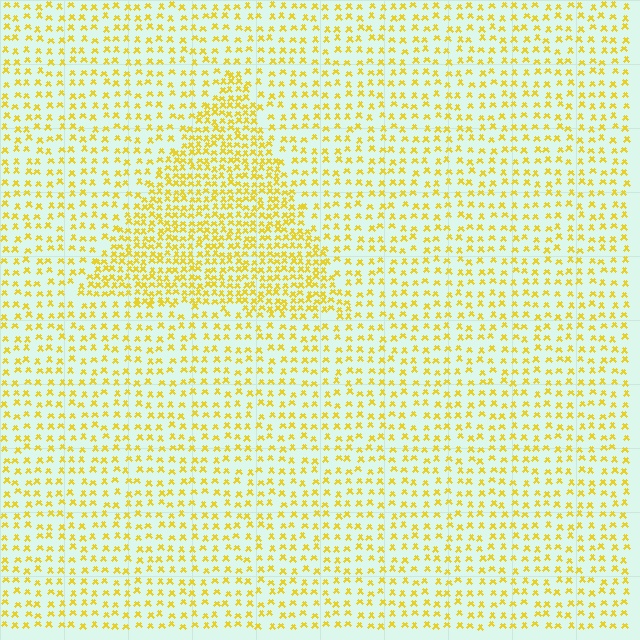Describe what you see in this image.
The image contains small yellow elements arranged at two different densities. A triangle-shaped region is visible where the elements are more densely packed than the surrounding area.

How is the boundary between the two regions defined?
The boundary is defined by a change in element density (approximately 2.0x ratio). All elements are the same color, size, and shape.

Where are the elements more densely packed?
The elements are more densely packed inside the triangle boundary.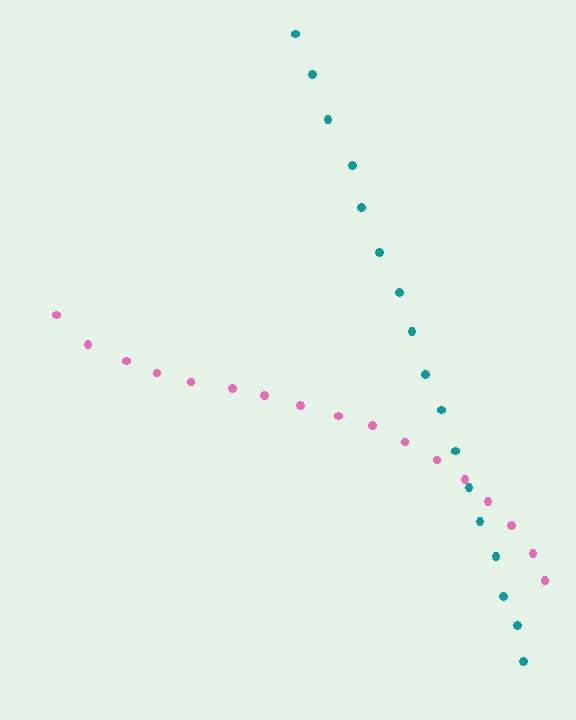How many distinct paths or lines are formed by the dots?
There are 2 distinct paths.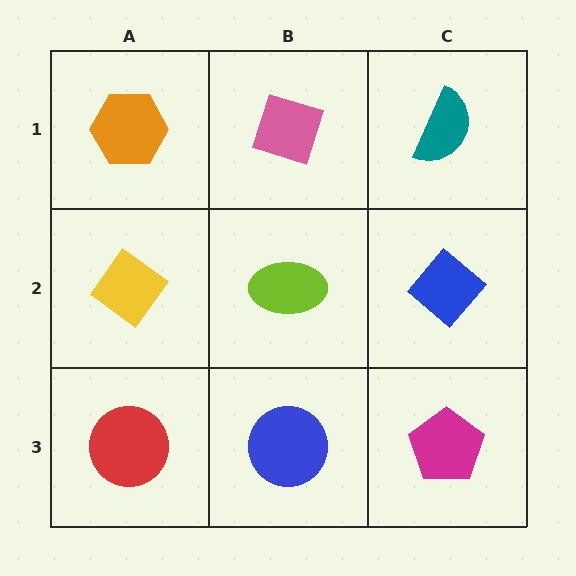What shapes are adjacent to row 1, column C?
A blue diamond (row 2, column C), a pink diamond (row 1, column B).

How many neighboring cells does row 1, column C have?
2.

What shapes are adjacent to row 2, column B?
A pink diamond (row 1, column B), a blue circle (row 3, column B), a yellow diamond (row 2, column A), a blue diamond (row 2, column C).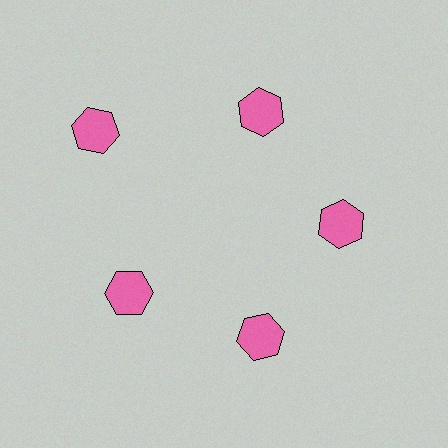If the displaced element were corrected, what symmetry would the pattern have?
It would have 5-fold rotational symmetry — the pattern would map onto itself every 72 degrees.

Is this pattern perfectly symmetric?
No. The 5 pink hexagons are arranged in a ring, but one element near the 10 o'clock position is pushed outward from the center, breaking the 5-fold rotational symmetry.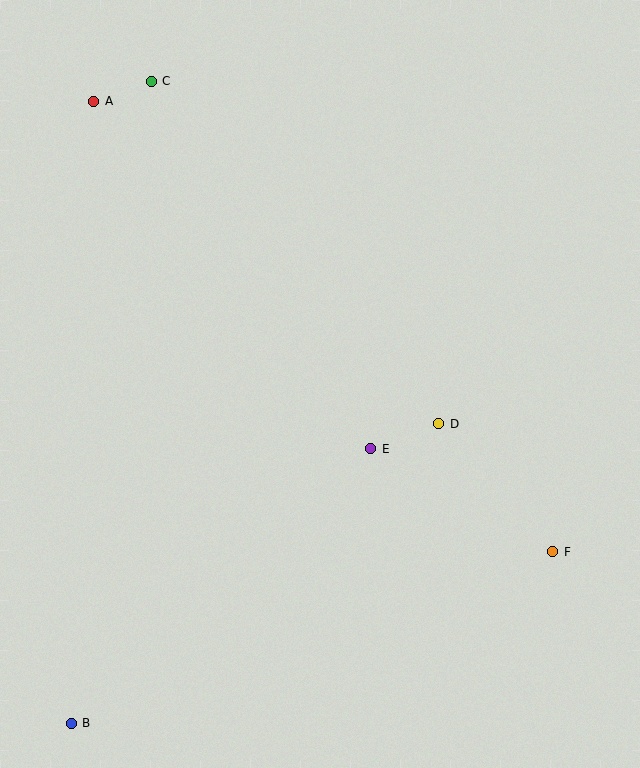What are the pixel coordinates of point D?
Point D is at (439, 424).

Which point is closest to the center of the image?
Point E at (371, 449) is closest to the center.